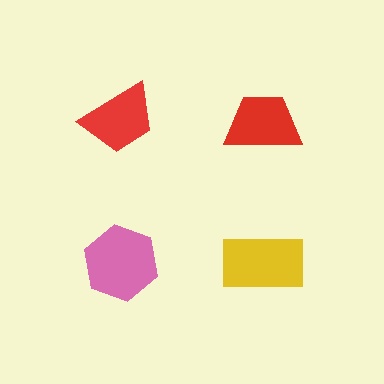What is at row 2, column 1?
A pink hexagon.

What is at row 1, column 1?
A red trapezoid.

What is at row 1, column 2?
A red trapezoid.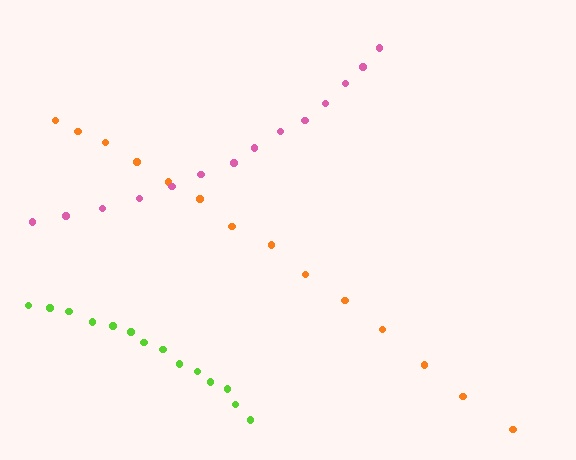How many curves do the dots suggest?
There are 3 distinct paths.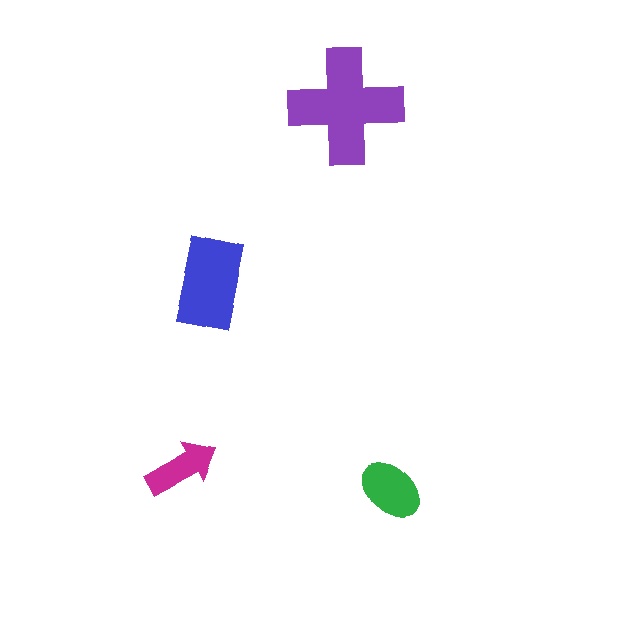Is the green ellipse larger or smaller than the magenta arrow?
Larger.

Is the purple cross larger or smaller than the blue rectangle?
Larger.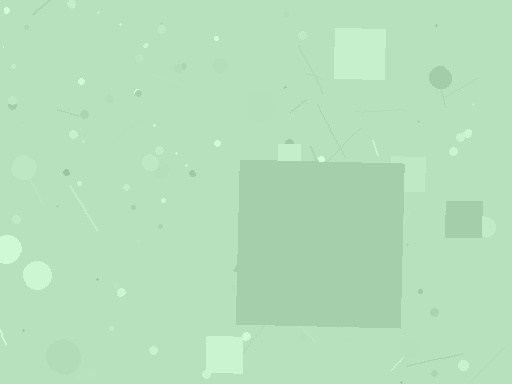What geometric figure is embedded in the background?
A square is embedded in the background.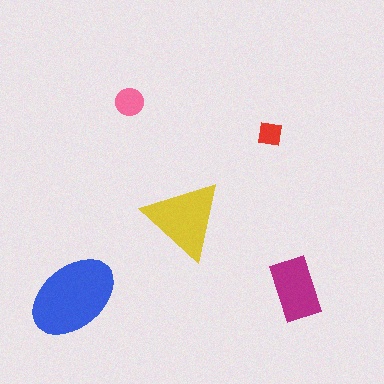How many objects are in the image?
There are 5 objects in the image.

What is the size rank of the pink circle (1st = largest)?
4th.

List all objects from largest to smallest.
The blue ellipse, the yellow triangle, the magenta rectangle, the pink circle, the red square.